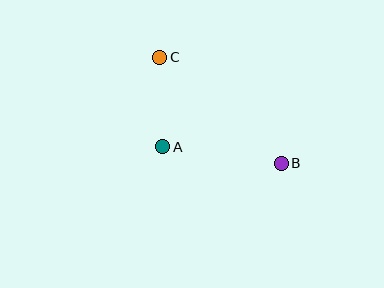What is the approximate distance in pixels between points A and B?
The distance between A and B is approximately 120 pixels.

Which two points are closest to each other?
Points A and C are closest to each other.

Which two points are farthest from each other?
Points B and C are farthest from each other.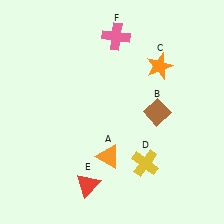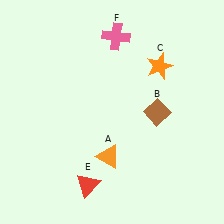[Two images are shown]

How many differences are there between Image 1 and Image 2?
There is 1 difference between the two images.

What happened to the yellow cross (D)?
The yellow cross (D) was removed in Image 2. It was in the bottom-right area of Image 1.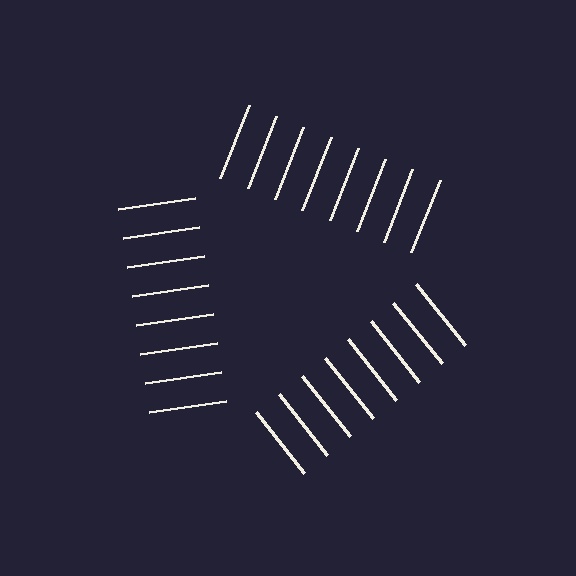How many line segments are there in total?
24 — 8 along each of the 3 edges.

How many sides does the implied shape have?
3 sides — the line-ends trace a triangle.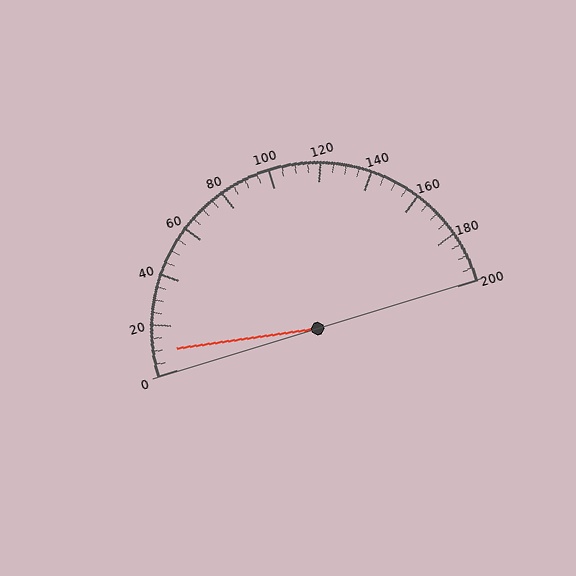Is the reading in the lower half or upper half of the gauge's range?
The reading is in the lower half of the range (0 to 200).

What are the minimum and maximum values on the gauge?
The gauge ranges from 0 to 200.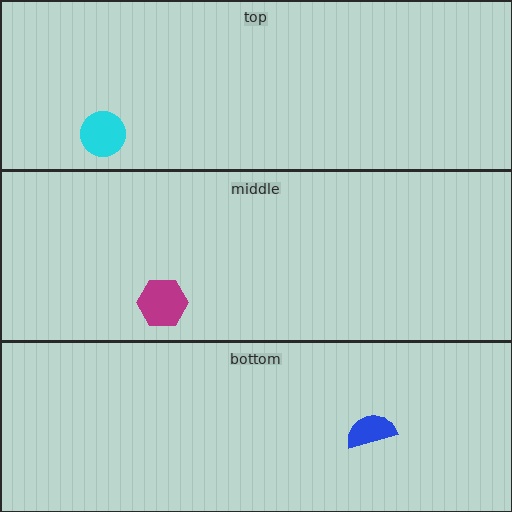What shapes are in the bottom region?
The blue semicircle.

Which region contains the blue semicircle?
The bottom region.